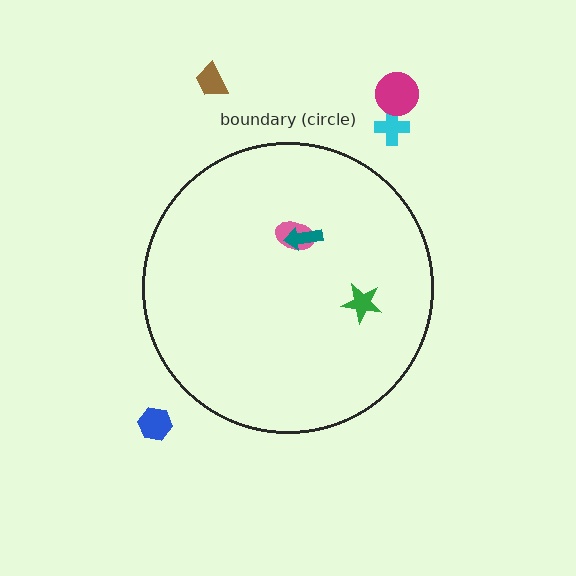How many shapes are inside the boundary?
3 inside, 4 outside.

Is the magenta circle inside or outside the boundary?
Outside.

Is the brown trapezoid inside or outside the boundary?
Outside.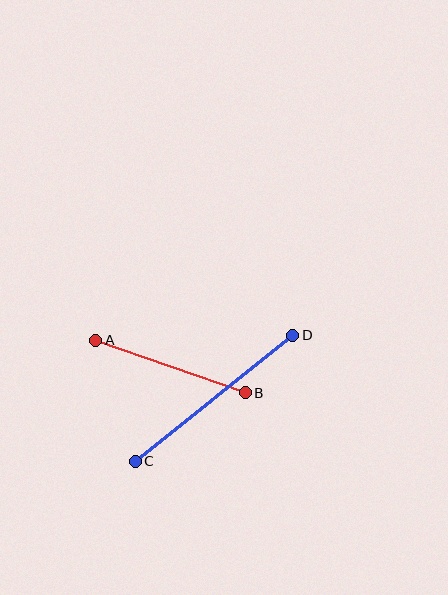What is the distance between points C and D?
The distance is approximately 202 pixels.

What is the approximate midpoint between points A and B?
The midpoint is at approximately (170, 366) pixels.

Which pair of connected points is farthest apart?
Points C and D are farthest apart.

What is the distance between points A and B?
The distance is approximately 159 pixels.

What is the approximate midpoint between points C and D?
The midpoint is at approximately (214, 398) pixels.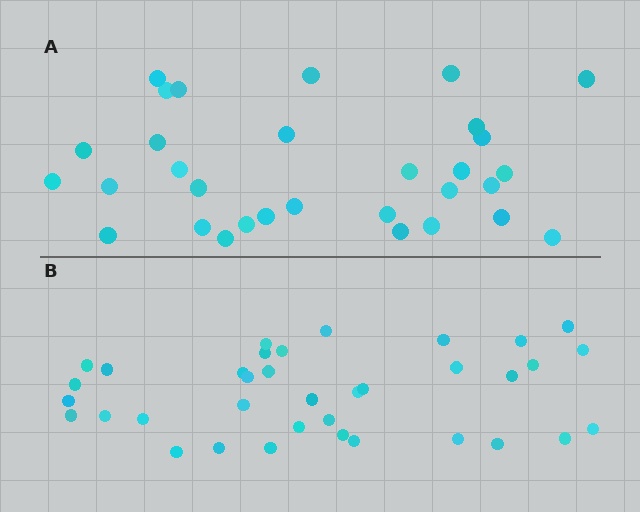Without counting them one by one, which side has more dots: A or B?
Region B (the bottom region) has more dots.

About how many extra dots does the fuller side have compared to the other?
Region B has about 5 more dots than region A.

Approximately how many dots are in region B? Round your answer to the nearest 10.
About 40 dots. (The exact count is 36, which rounds to 40.)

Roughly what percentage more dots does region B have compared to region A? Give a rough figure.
About 15% more.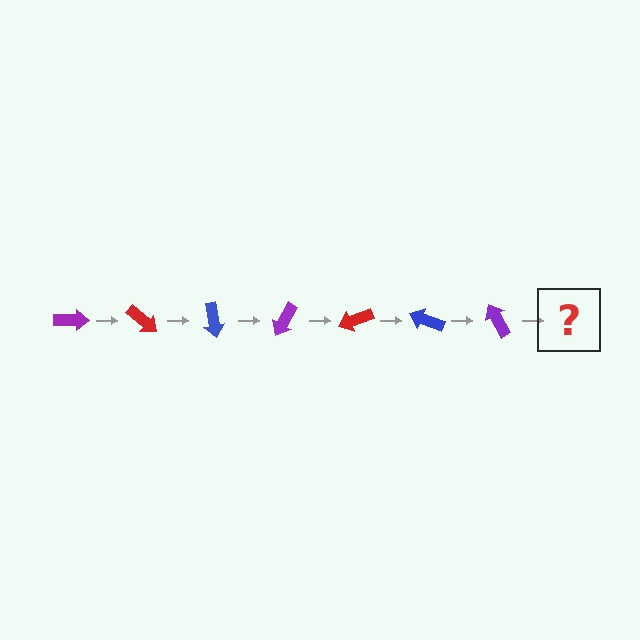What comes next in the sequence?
The next element should be a red arrow, rotated 280 degrees from the start.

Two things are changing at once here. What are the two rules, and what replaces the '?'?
The two rules are that it rotates 40 degrees each step and the color cycles through purple, red, and blue. The '?' should be a red arrow, rotated 280 degrees from the start.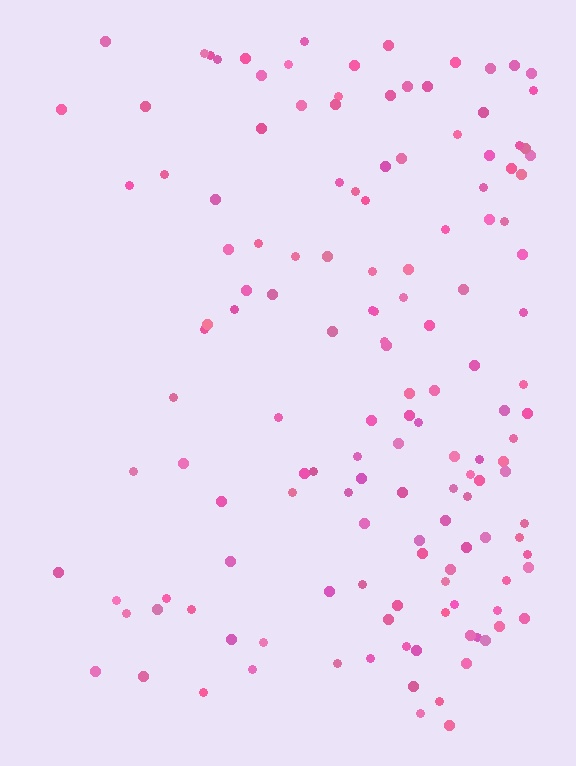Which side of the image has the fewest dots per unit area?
The left.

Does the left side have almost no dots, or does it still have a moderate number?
Still a moderate number, just noticeably fewer than the right.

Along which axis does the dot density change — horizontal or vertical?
Horizontal.